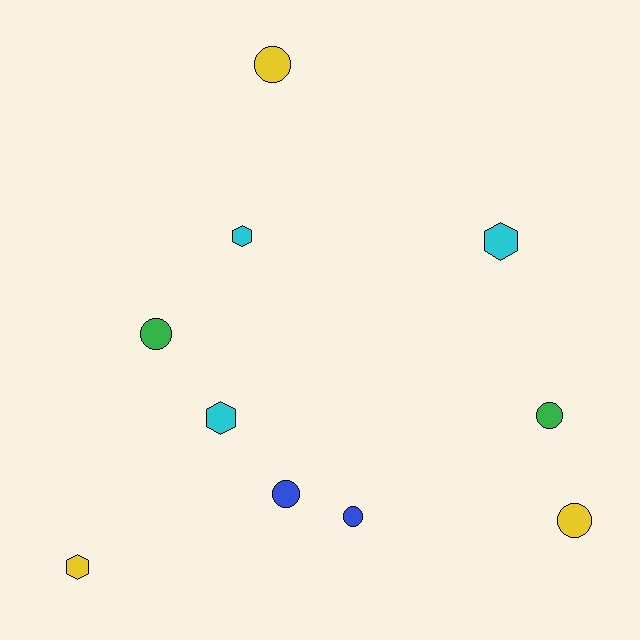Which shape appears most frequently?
Circle, with 6 objects.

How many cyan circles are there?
There are no cyan circles.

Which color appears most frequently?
Cyan, with 3 objects.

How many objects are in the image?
There are 10 objects.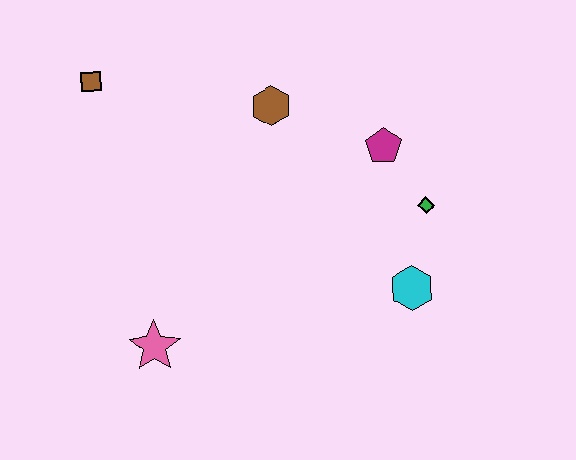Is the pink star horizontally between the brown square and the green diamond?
Yes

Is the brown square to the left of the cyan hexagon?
Yes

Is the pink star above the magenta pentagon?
No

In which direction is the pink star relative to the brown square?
The pink star is below the brown square.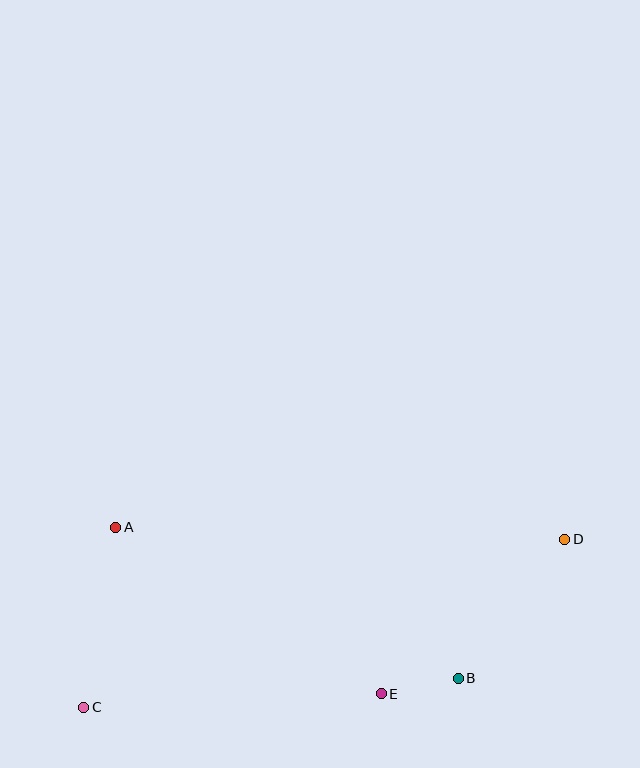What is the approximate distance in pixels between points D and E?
The distance between D and E is approximately 240 pixels.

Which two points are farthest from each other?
Points C and D are farthest from each other.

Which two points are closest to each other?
Points B and E are closest to each other.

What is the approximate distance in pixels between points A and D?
The distance between A and D is approximately 449 pixels.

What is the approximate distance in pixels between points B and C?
The distance between B and C is approximately 375 pixels.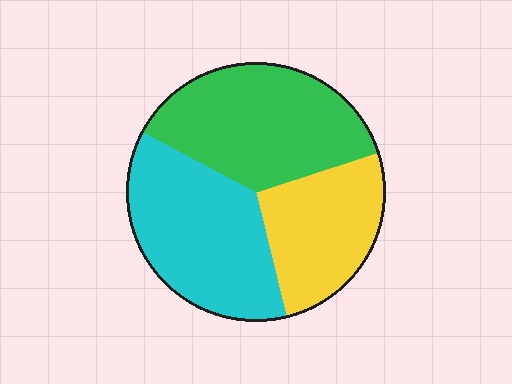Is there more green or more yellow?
Green.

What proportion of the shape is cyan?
Cyan covers roughly 35% of the shape.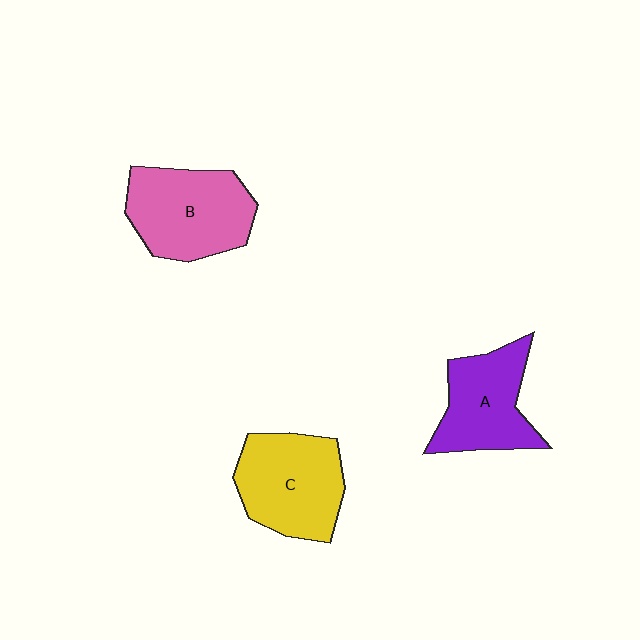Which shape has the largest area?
Shape B (pink).